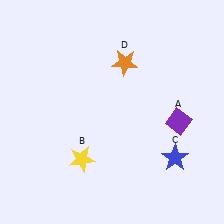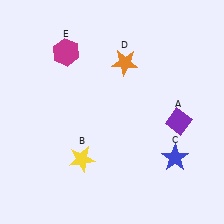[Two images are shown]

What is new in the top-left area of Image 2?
A magenta hexagon (E) was added in the top-left area of Image 2.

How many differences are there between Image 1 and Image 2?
There is 1 difference between the two images.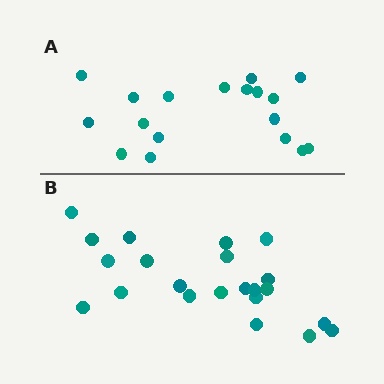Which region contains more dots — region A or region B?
Region B (the bottom region) has more dots.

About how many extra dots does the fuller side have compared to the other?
Region B has about 4 more dots than region A.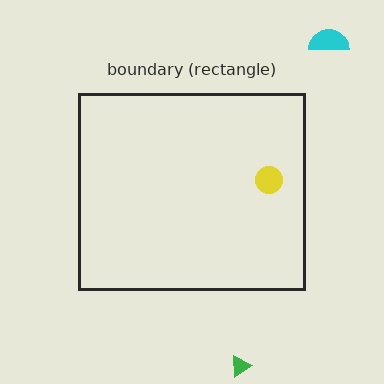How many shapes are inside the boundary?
1 inside, 2 outside.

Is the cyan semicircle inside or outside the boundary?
Outside.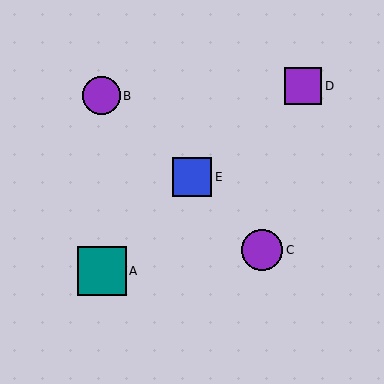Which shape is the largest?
The teal square (labeled A) is the largest.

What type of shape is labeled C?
Shape C is a purple circle.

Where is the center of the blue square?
The center of the blue square is at (192, 177).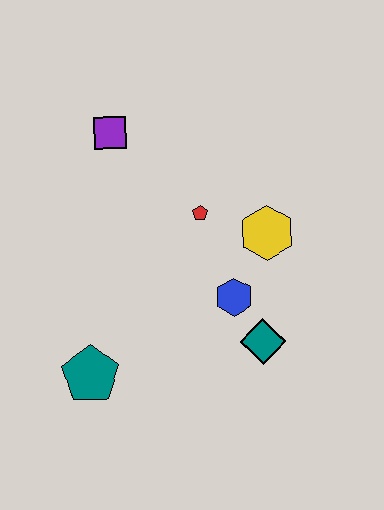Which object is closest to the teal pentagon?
The blue hexagon is closest to the teal pentagon.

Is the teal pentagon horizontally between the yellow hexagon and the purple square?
No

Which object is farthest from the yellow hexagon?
The teal pentagon is farthest from the yellow hexagon.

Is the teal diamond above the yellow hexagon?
No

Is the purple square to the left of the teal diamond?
Yes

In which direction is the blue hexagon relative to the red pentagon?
The blue hexagon is below the red pentagon.